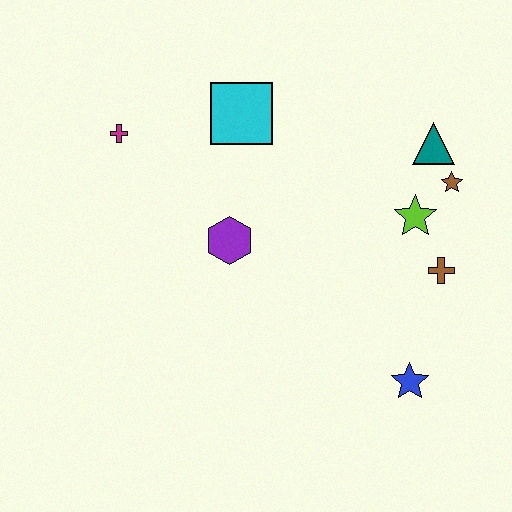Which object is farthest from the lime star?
The magenta cross is farthest from the lime star.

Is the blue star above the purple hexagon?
No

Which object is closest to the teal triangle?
The brown star is closest to the teal triangle.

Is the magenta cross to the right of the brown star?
No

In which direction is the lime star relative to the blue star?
The lime star is above the blue star.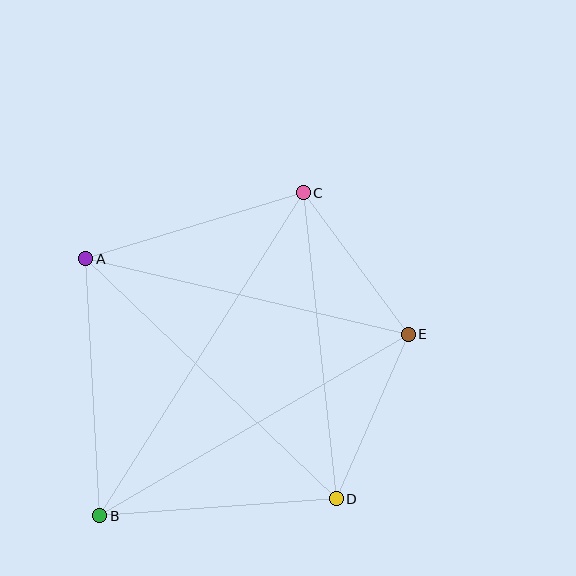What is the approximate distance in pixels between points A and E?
The distance between A and E is approximately 331 pixels.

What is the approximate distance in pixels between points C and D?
The distance between C and D is approximately 308 pixels.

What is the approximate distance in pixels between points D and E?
The distance between D and E is approximately 179 pixels.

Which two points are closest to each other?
Points C and E are closest to each other.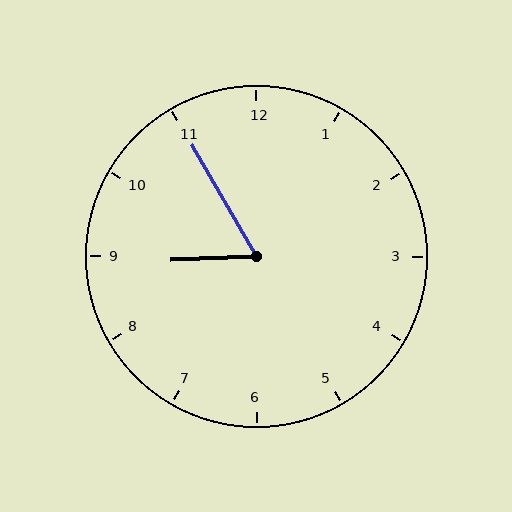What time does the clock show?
8:55.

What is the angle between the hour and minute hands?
Approximately 62 degrees.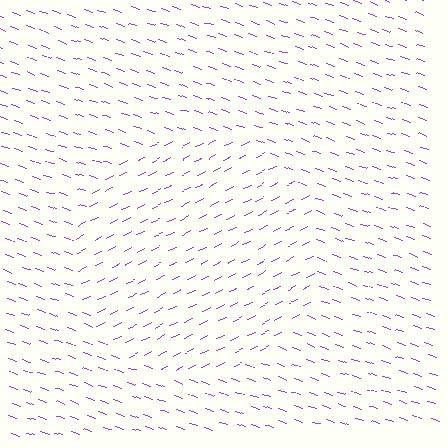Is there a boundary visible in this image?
Yes, there is a texture boundary formed by a change in line orientation.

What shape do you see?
I see a circle.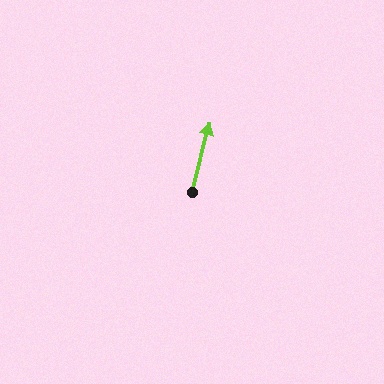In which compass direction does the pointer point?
North.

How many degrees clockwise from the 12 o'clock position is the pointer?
Approximately 14 degrees.